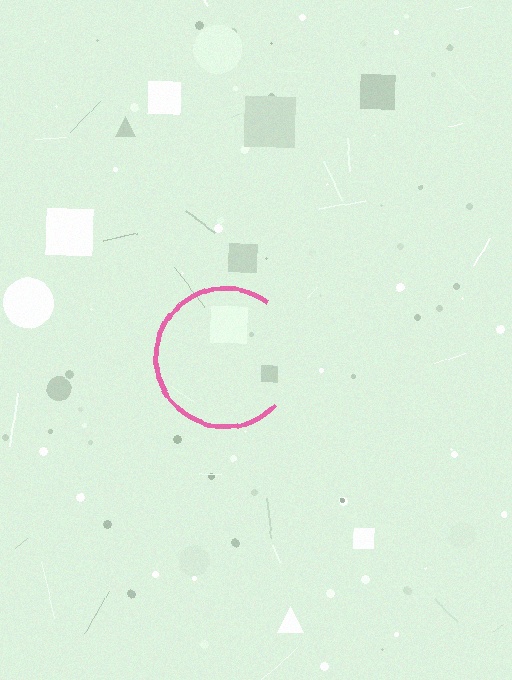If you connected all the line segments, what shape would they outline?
They would outline a circle.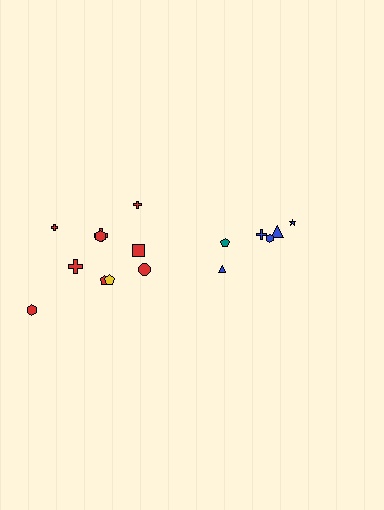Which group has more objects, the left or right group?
The left group.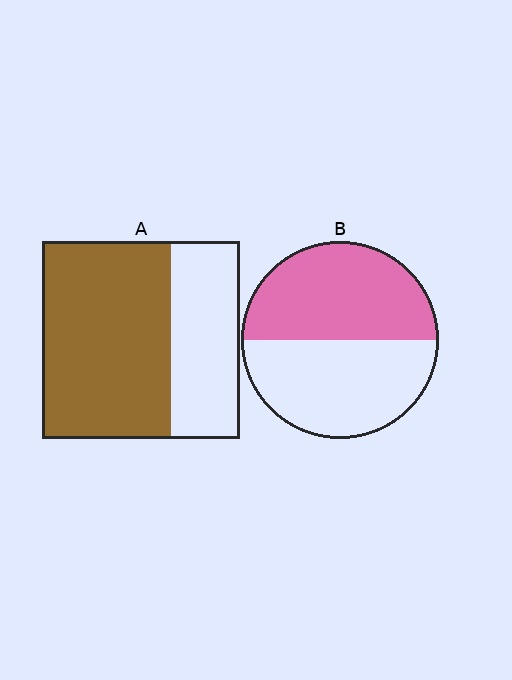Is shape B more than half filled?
Roughly half.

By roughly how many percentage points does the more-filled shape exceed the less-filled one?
By roughly 15 percentage points (A over B).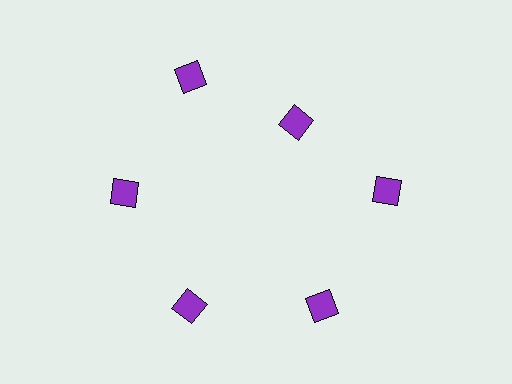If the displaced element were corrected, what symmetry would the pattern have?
It would have 6-fold rotational symmetry — the pattern would map onto itself every 60 degrees.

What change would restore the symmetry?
The symmetry would be restored by moving it outward, back onto the ring so that all 6 squares sit at equal angles and equal distance from the center.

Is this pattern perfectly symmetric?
No. The 6 purple squares are arranged in a ring, but one element near the 1 o'clock position is pulled inward toward the center, breaking the 6-fold rotational symmetry.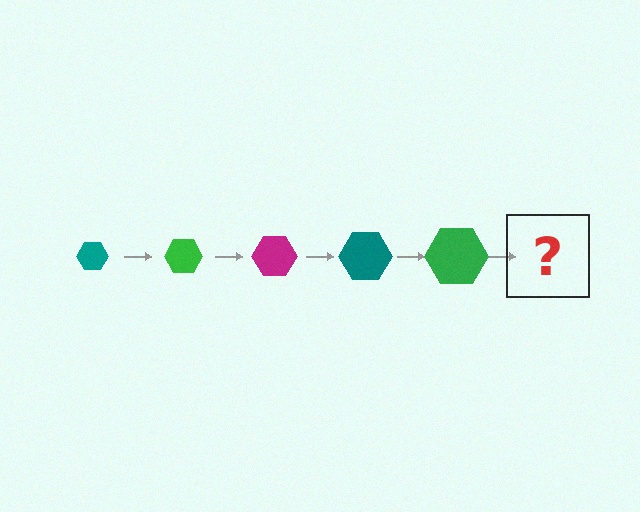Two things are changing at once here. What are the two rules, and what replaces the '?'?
The two rules are that the hexagon grows larger each step and the color cycles through teal, green, and magenta. The '?' should be a magenta hexagon, larger than the previous one.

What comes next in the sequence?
The next element should be a magenta hexagon, larger than the previous one.